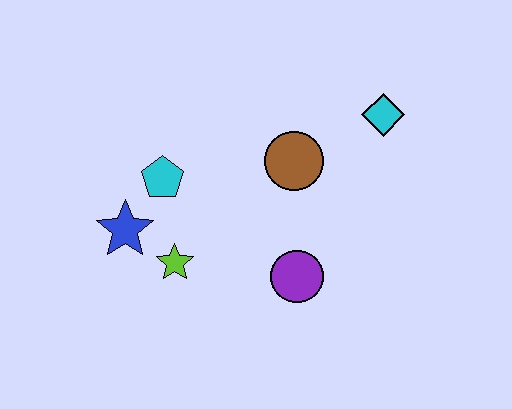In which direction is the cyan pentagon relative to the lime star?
The cyan pentagon is above the lime star.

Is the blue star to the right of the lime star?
No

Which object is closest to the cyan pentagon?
The blue star is closest to the cyan pentagon.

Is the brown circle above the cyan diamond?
No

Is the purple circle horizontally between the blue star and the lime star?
No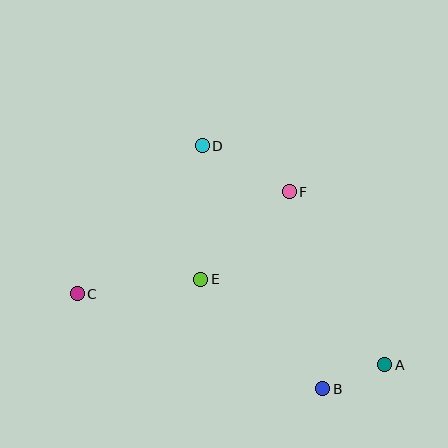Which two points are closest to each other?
Points A and B are closest to each other.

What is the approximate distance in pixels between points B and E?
The distance between B and E is approximately 164 pixels.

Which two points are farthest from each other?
Points A and C are farthest from each other.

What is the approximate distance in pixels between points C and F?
The distance between C and F is approximately 235 pixels.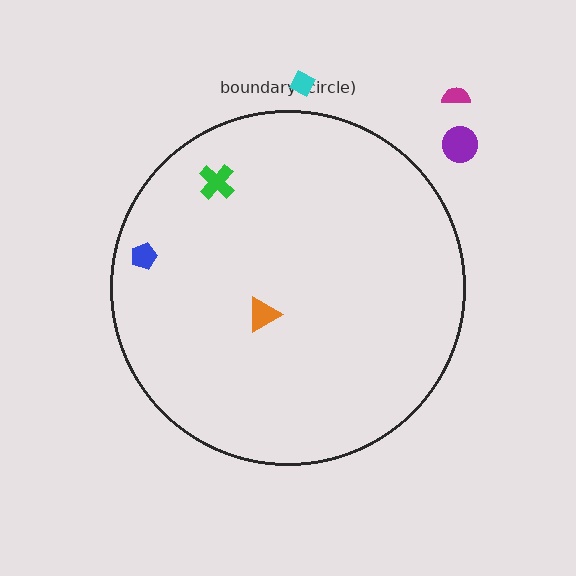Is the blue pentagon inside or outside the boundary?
Inside.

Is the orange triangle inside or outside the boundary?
Inside.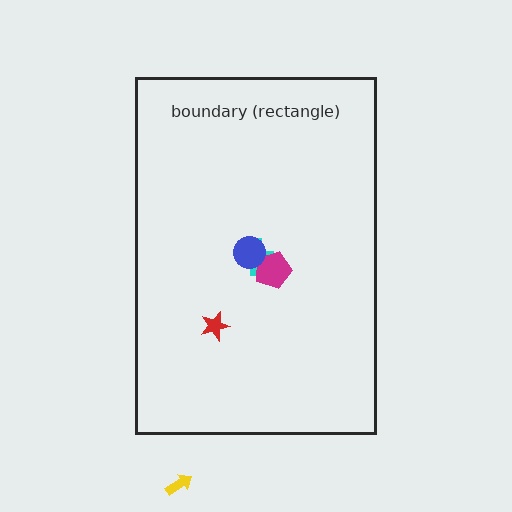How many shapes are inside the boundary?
4 inside, 1 outside.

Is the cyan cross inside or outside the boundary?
Inside.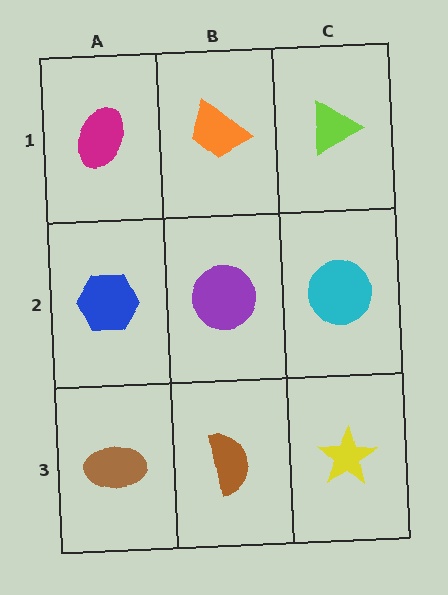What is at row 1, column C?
A lime triangle.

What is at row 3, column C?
A yellow star.